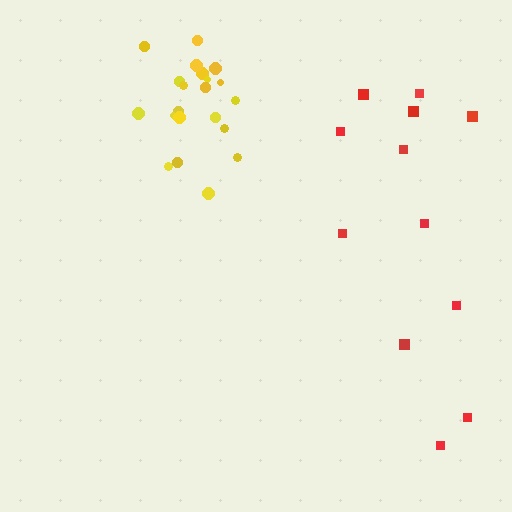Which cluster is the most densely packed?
Yellow.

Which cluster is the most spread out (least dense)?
Red.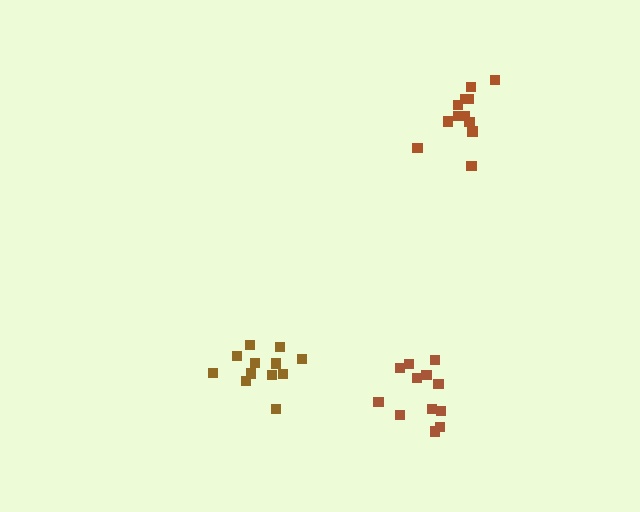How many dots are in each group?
Group 1: 12 dots, Group 2: 12 dots, Group 3: 12 dots (36 total).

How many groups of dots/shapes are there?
There are 3 groups.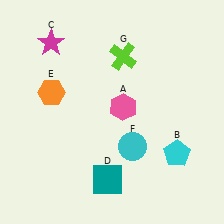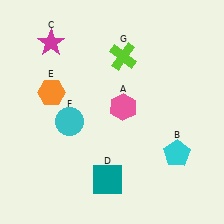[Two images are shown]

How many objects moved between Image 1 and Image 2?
1 object moved between the two images.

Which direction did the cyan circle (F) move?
The cyan circle (F) moved left.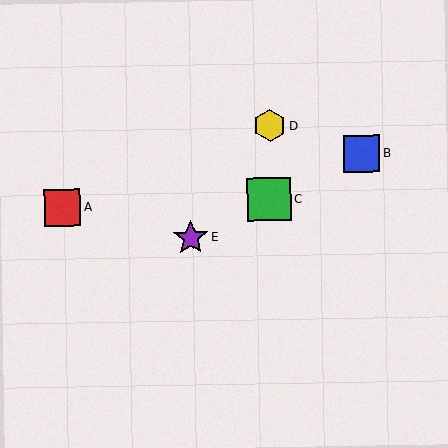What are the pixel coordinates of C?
Object C is at (269, 199).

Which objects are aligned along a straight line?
Objects B, C, E are aligned along a straight line.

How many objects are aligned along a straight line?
3 objects (B, C, E) are aligned along a straight line.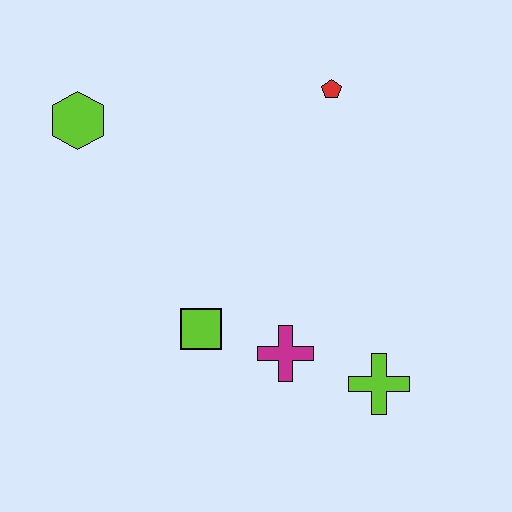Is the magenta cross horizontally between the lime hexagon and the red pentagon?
Yes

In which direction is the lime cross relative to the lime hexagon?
The lime cross is to the right of the lime hexagon.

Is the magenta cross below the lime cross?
No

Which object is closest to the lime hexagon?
The lime square is closest to the lime hexagon.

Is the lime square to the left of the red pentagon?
Yes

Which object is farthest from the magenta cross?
The lime hexagon is farthest from the magenta cross.